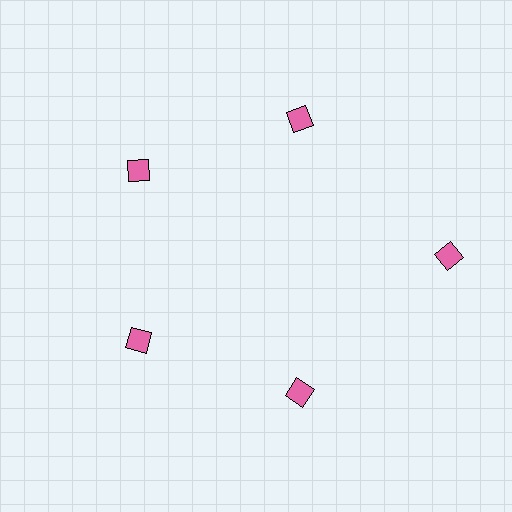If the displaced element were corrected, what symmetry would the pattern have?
It would have 5-fold rotational symmetry — the pattern would map onto itself every 72 degrees.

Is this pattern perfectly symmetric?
No. The 5 pink diamonds are arranged in a ring, but one element near the 3 o'clock position is pushed outward from the center, breaking the 5-fold rotational symmetry.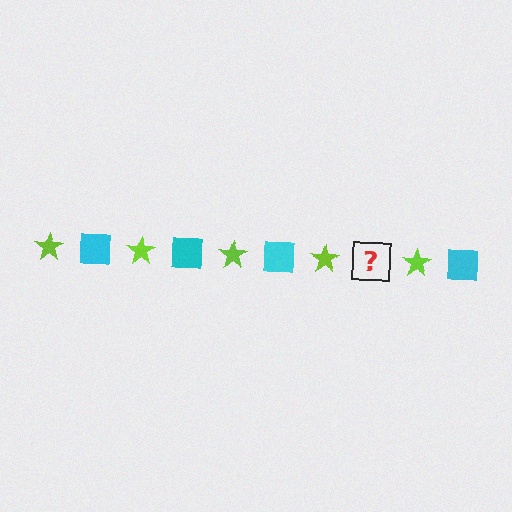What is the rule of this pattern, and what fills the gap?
The rule is that the pattern alternates between lime star and cyan square. The gap should be filled with a cyan square.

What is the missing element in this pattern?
The missing element is a cyan square.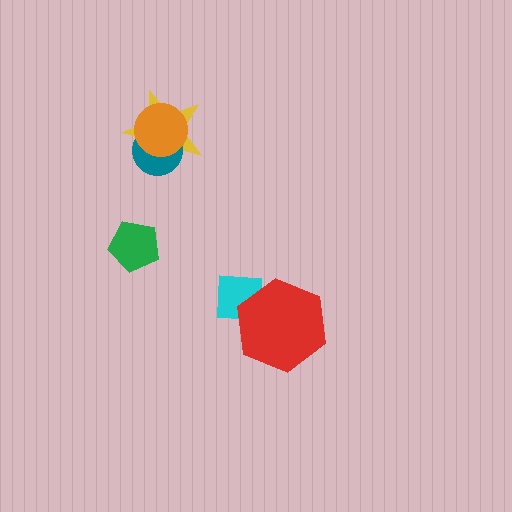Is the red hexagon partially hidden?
No, no other shape covers it.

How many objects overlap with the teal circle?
2 objects overlap with the teal circle.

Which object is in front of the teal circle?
The orange circle is in front of the teal circle.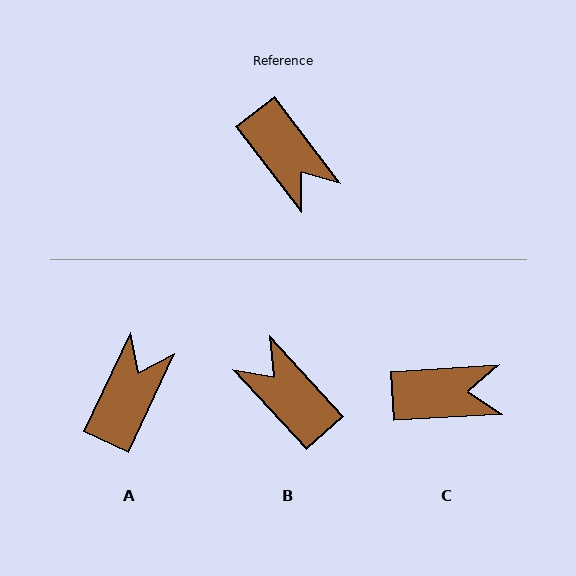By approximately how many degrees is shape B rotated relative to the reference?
Approximately 175 degrees clockwise.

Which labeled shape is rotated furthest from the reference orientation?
B, about 175 degrees away.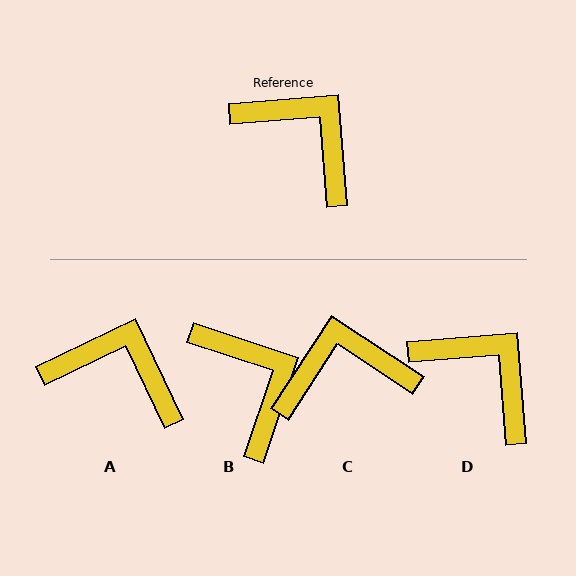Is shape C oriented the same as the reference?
No, it is off by about 52 degrees.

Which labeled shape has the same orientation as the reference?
D.